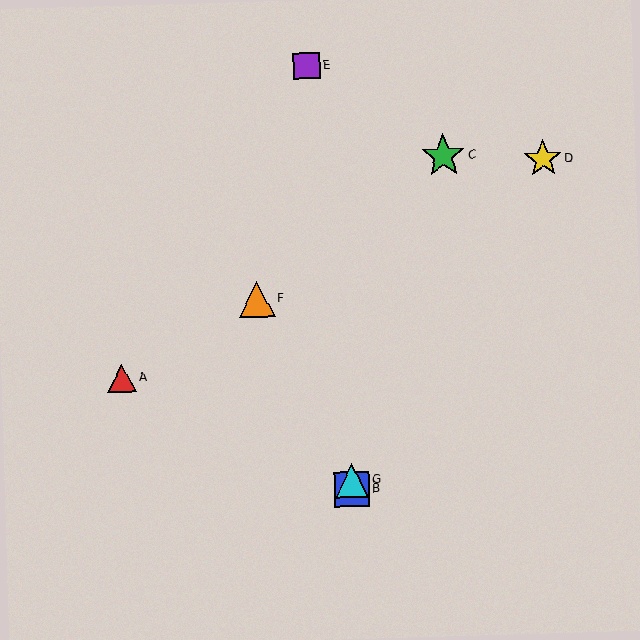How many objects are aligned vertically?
2 objects (B, G) are aligned vertically.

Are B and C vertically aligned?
No, B is at x≈352 and C is at x≈443.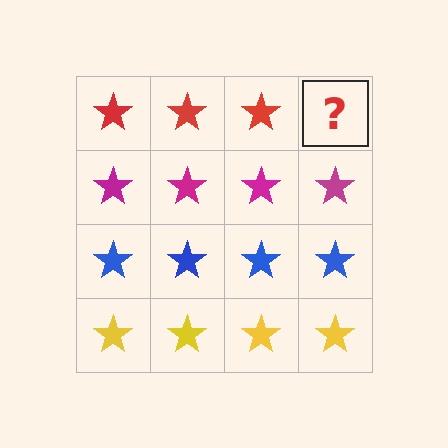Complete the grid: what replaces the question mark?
The question mark should be replaced with a red star.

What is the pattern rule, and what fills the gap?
The rule is that each row has a consistent color. The gap should be filled with a red star.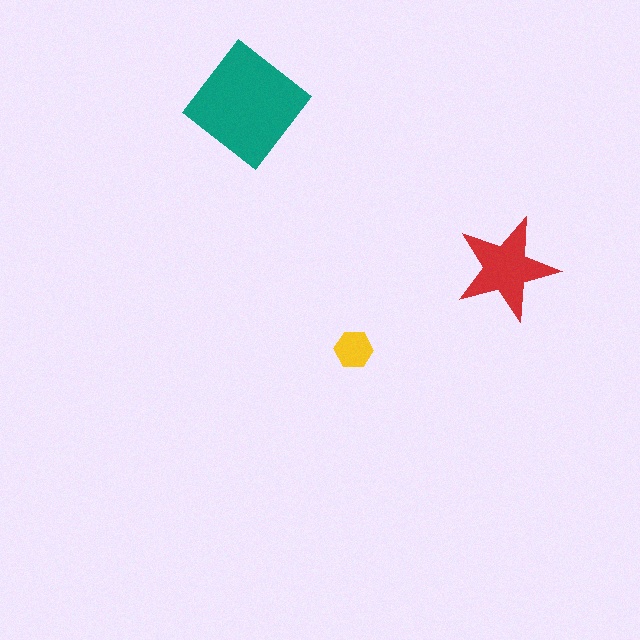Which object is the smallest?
The yellow hexagon.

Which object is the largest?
The teal diamond.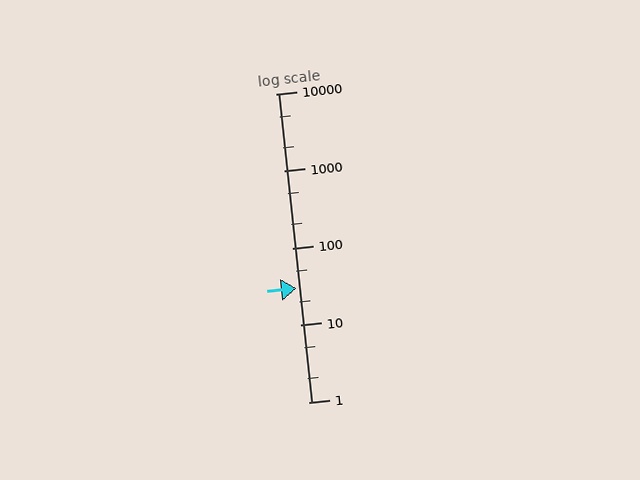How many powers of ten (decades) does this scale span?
The scale spans 4 decades, from 1 to 10000.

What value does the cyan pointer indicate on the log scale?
The pointer indicates approximately 30.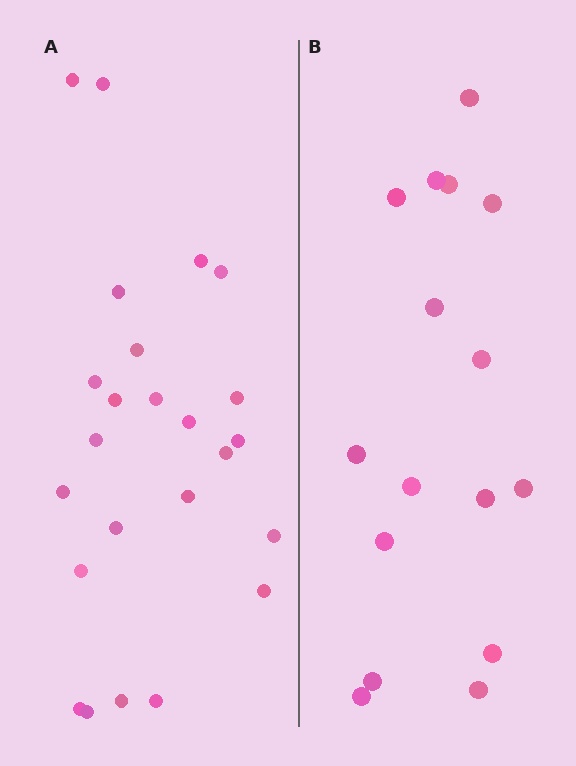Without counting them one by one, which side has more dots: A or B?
Region A (the left region) has more dots.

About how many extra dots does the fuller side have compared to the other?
Region A has roughly 8 or so more dots than region B.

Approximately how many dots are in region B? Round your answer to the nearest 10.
About 20 dots. (The exact count is 16, which rounds to 20.)